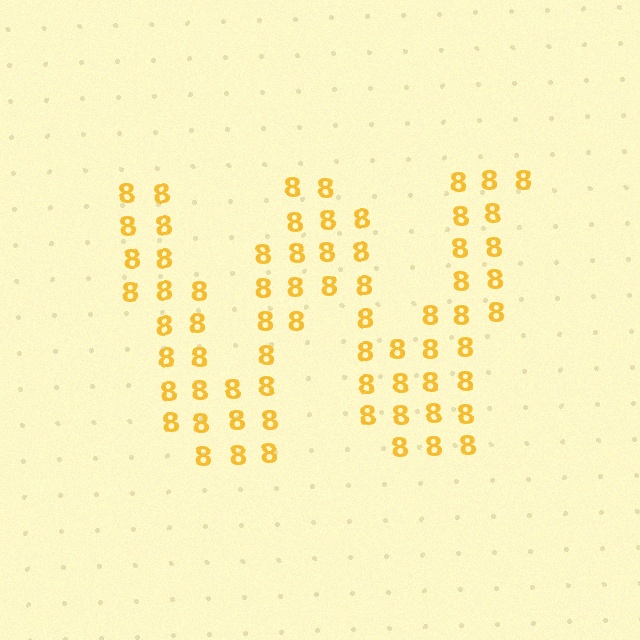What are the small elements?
The small elements are digit 8's.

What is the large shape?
The large shape is the letter W.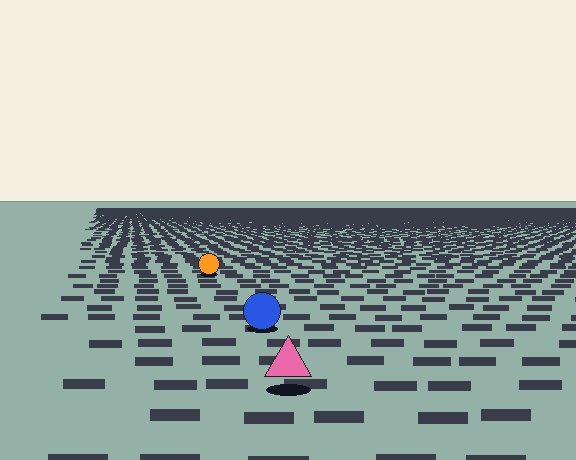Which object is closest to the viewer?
The pink triangle is closest. The texture marks near it are larger and more spread out.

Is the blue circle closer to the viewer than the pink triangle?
No. The pink triangle is closer — you can tell from the texture gradient: the ground texture is coarser near it.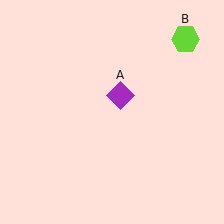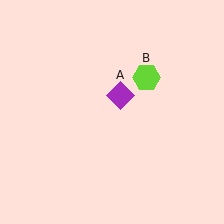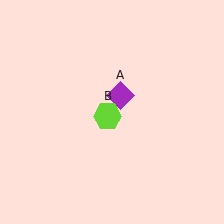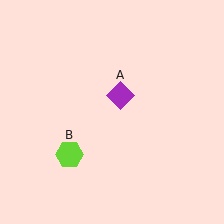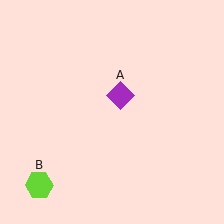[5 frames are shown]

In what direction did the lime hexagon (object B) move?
The lime hexagon (object B) moved down and to the left.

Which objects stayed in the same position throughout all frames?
Purple diamond (object A) remained stationary.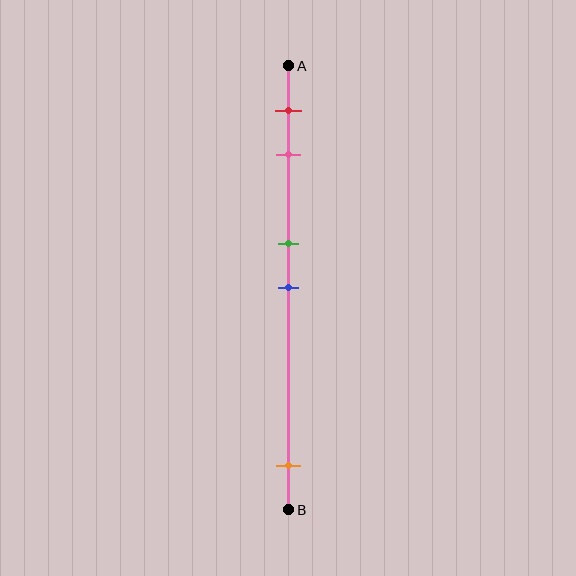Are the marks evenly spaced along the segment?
No, the marks are not evenly spaced.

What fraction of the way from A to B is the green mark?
The green mark is approximately 40% (0.4) of the way from A to B.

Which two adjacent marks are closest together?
The green and blue marks are the closest adjacent pair.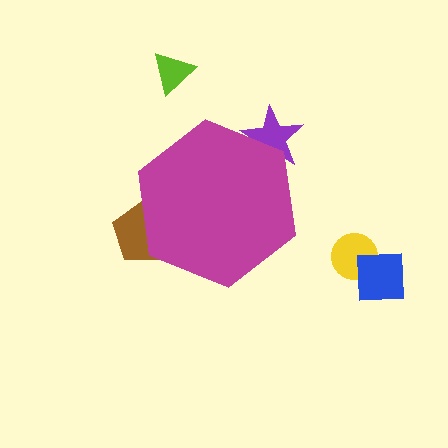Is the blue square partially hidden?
No, the blue square is fully visible.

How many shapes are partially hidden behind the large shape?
2 shapes are partially hidden.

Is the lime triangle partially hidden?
No, the lime triangle is fully visible.